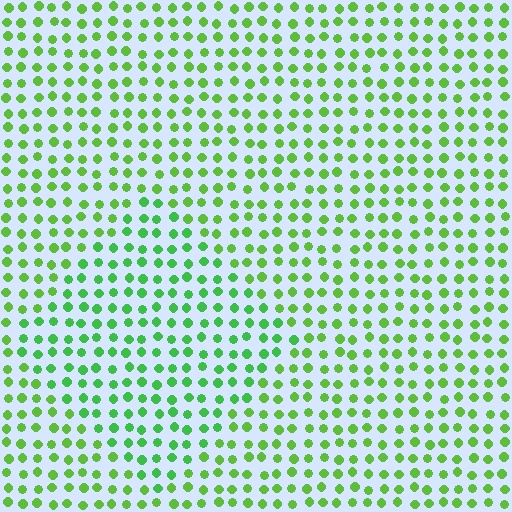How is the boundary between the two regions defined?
The boundary is defined purely by a slight shift in hue (about 21 degrees). Spacing, size, and orientation are identical on both sides.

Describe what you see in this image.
The image is filled with small lime elements in a uniform arrangement. A diamond-shaped region is visible where the elements are tinted to a slightly different hue, forming a subtle color boundary.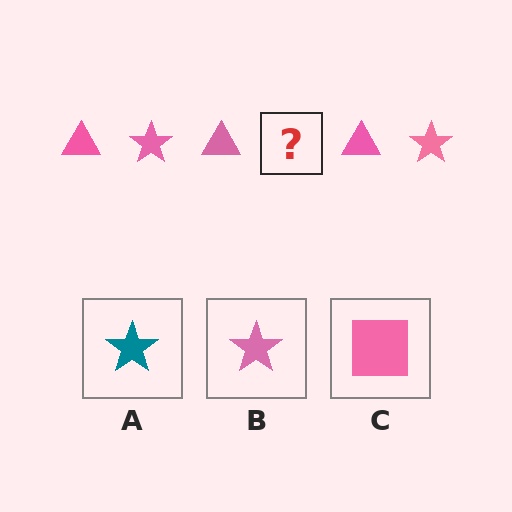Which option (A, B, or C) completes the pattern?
B.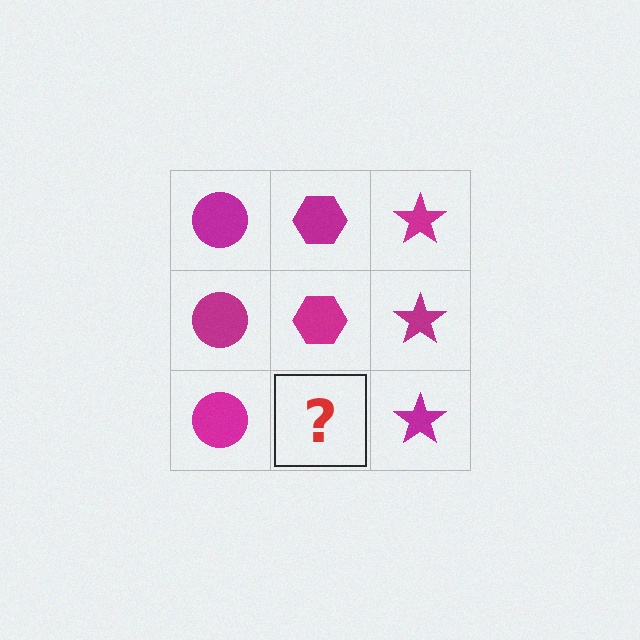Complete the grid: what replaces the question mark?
The question mark should be replaced with a magenta hexagon.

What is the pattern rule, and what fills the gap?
The rule is that each column has a consistent shape. The gap should be filled with a magenta hexagon.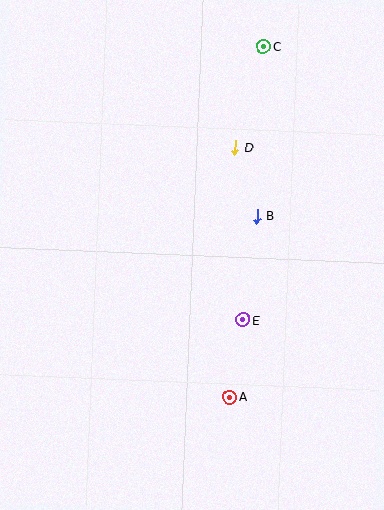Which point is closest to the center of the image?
Point B at (257, 216) is closest to the center.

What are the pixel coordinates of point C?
Point C is at (263, 46).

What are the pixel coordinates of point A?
Point A is at (230, 397).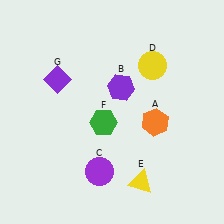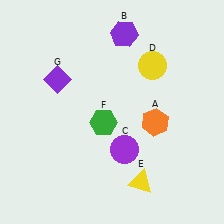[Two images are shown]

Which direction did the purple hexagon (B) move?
The purple hexagon (B) moved up.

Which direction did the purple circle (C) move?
The purple circle (C) moved right.